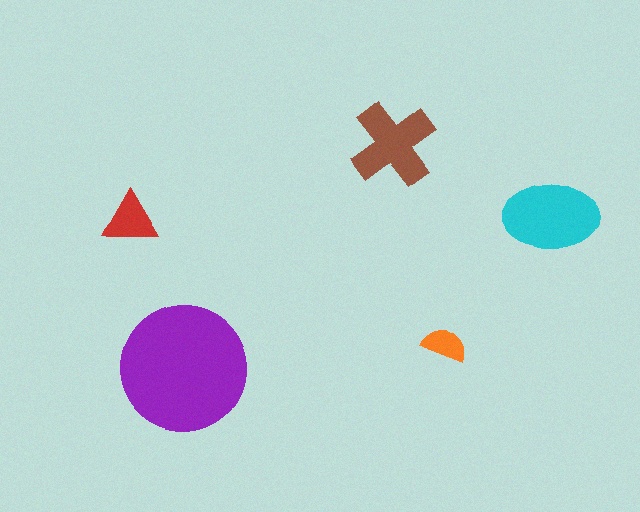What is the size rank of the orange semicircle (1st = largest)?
5th.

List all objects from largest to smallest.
The purple circle, the cyan ellipse, the brown cross, the red triangle, the orange semicircle.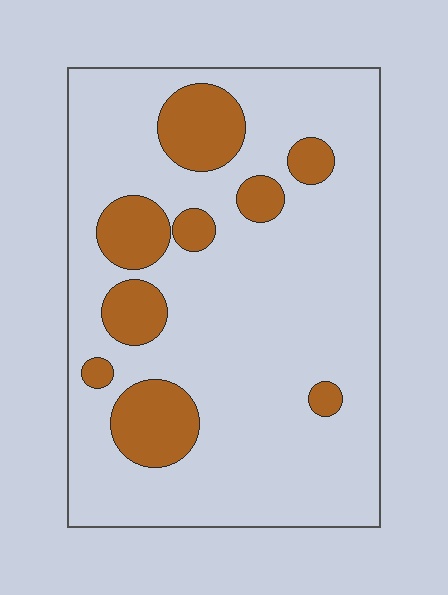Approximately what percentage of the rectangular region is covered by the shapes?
Approximately 20%.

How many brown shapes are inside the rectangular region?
9.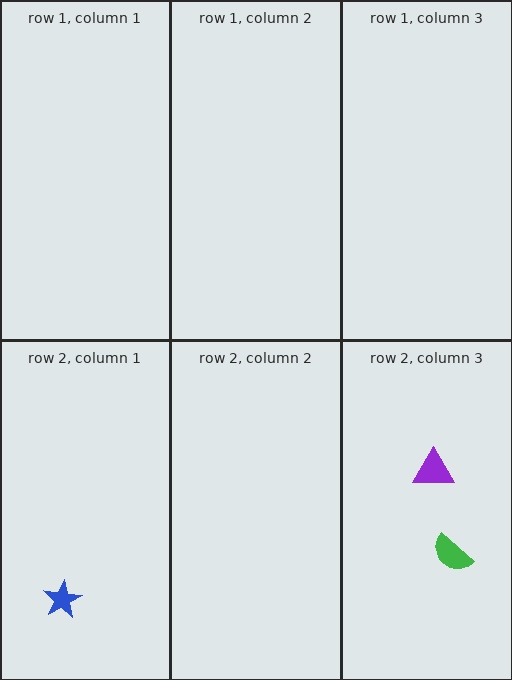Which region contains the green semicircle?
The row 2, column 3 region.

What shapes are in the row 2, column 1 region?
The blue star.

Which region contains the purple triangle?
The row 2, column 3 region.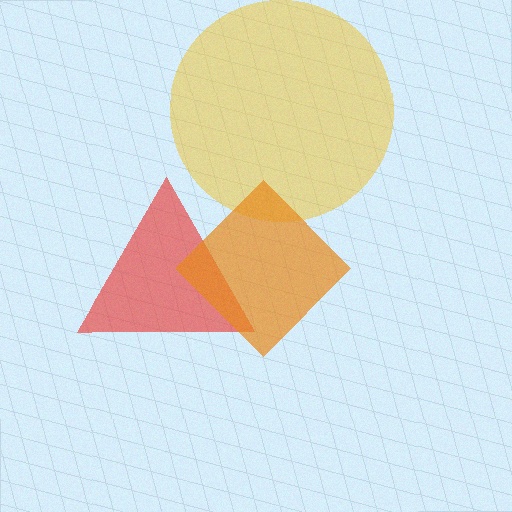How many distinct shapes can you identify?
There are 3 distinct shapes: a red triangle, a yellow circle, an orange diamond.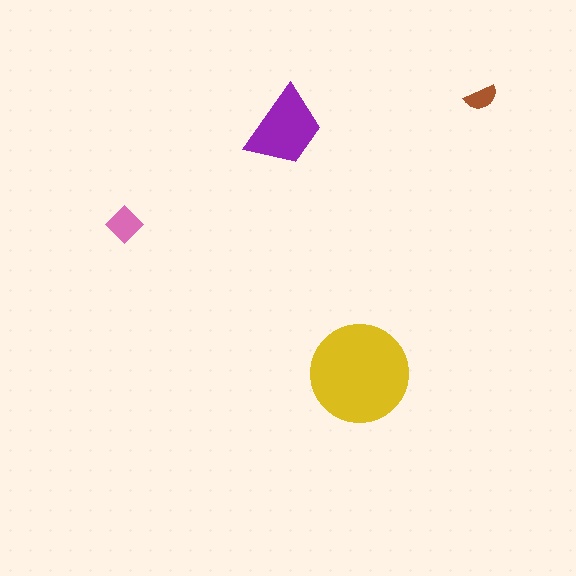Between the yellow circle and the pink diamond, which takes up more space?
The yellow circle.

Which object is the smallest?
The brown semicircle.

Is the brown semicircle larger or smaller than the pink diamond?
Smaller.